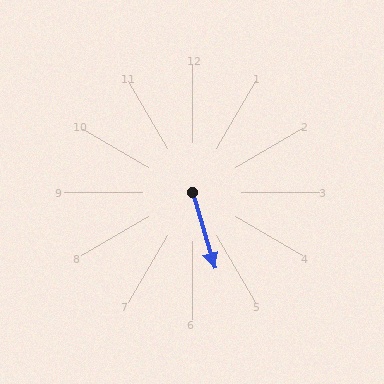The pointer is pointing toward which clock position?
Roughly 5 o'clock.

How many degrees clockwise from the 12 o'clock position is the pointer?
Approximately 164 degrees.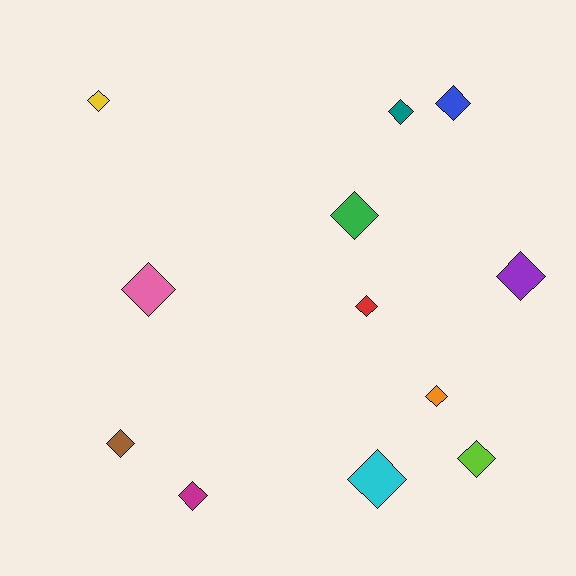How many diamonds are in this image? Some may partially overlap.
There are 12 diamonds.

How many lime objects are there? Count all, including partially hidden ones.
There is 1 lime object.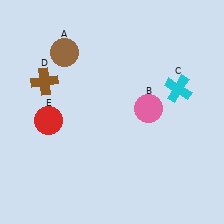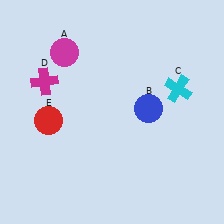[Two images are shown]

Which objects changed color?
A changed from brown to magenta. B changed from pink to blue. D changed from brown to magenta.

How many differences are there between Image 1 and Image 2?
There are 3 differences between the two images.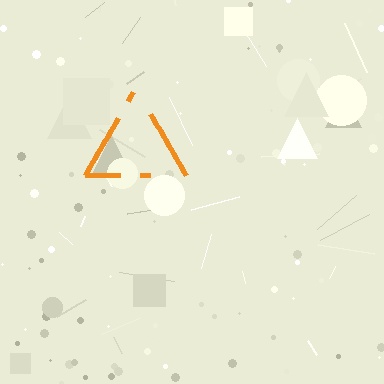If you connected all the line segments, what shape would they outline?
They would outline a triangle.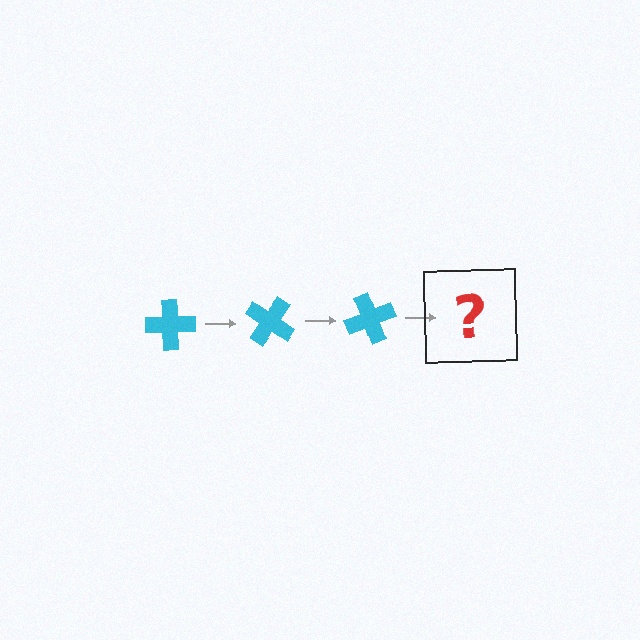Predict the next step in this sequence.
The next step is a cyan cross rotated 105 degrees.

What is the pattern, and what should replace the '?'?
The pattern is that the cross rotates 35 degrees each step. The '?' should be a cyan cross rotated 105 degrees.